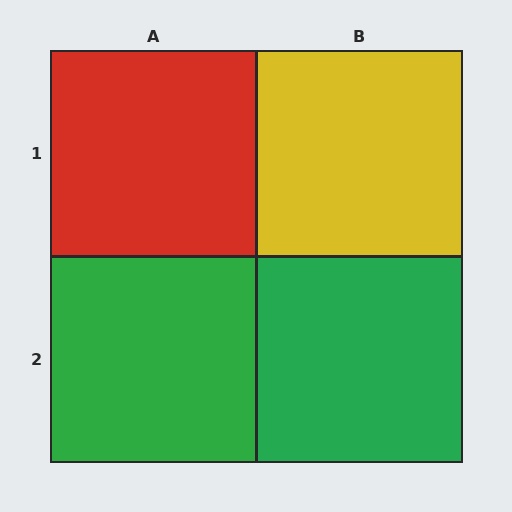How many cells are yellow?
1 cell is yellow.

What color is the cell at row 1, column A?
Red.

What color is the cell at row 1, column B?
Yellow.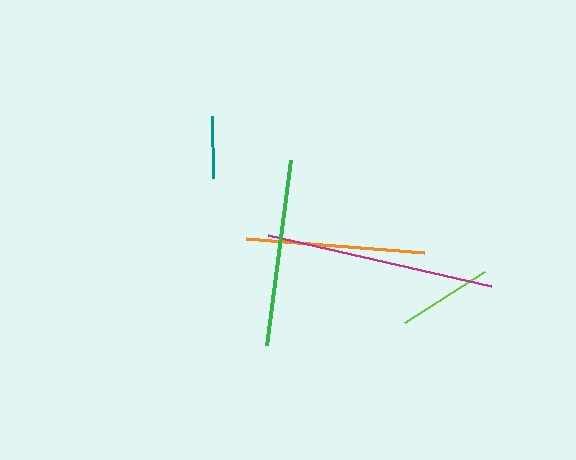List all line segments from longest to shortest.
From longest to shortest: magenta, green, orange, lime, teal.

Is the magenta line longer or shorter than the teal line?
The magenta line is longer than the teal line.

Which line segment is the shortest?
The teal line is the shortest at approximately 62 pixels.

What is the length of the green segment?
The green segment is approximately 187 pixels long.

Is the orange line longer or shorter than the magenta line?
The magenta line is longer than the orange line.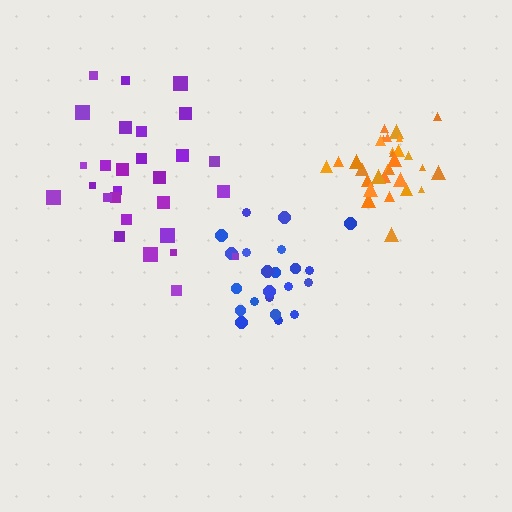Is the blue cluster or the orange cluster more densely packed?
Orange.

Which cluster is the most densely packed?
Orange.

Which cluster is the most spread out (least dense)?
Purple.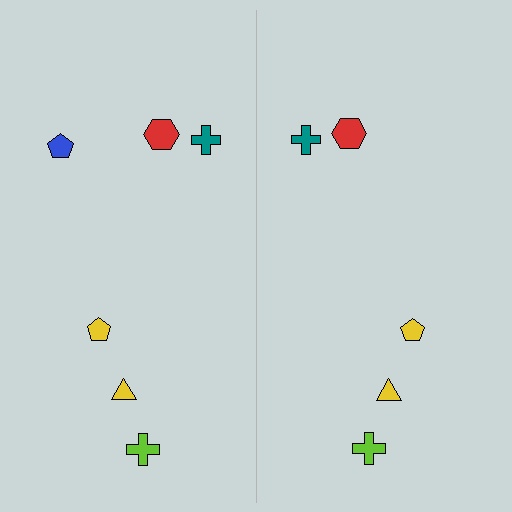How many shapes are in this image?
There are 11 shapes in this image.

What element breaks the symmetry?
A blue pentagon is missing from the right side.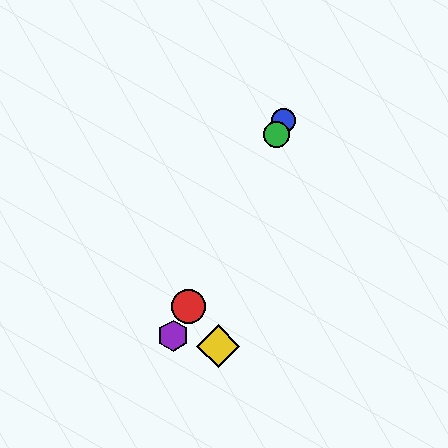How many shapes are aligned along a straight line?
4 shapes (the red circle, the blue circle, the green circle, the purple hexagon) are aligned along a straight line.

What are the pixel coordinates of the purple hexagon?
The purple hexagon is at (173, 336).